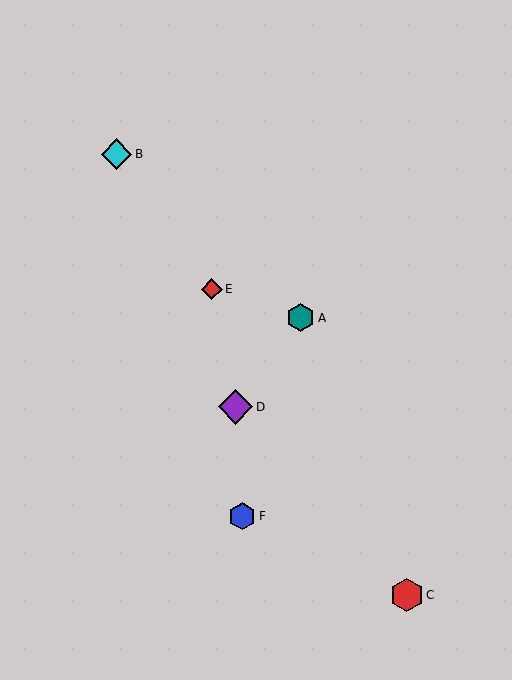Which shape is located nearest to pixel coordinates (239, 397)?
The purple diamond (labeled D) at (236, 407) is nearest to that location.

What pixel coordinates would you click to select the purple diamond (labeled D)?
Click at (236, 407) to select the purple diamond D.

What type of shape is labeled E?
Shape E is a red diamond.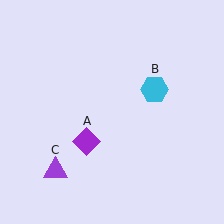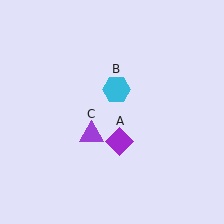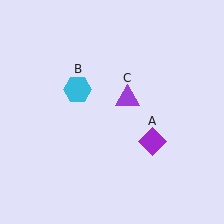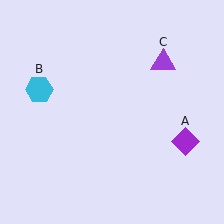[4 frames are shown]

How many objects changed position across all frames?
3 objects changed position: purple diamond (object A), cyan hexagon (object B), purple triangle (object C).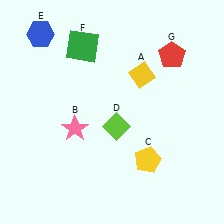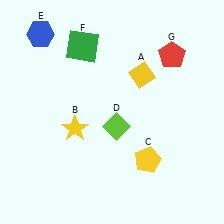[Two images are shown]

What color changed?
The star (B) changed from pink in Image 1 to yellow in Image 2.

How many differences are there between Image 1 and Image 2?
There is 1 difference between the two images.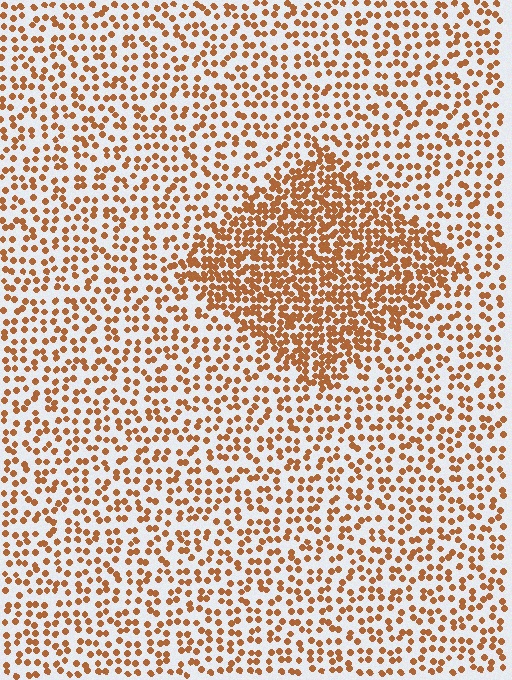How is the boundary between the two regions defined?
The boundary is defined by a change in element density (approximately 2.1x ratio). All elements are the same color, size, and shape.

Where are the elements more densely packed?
The elements are more densely packed inside the diamond boundary.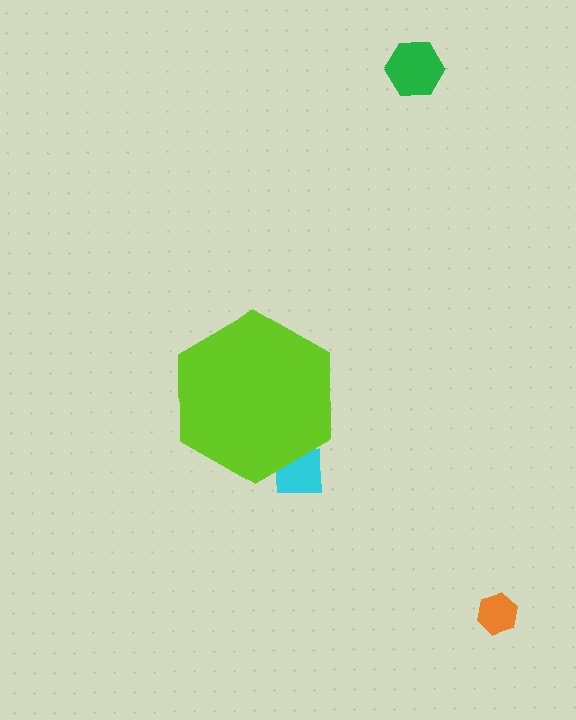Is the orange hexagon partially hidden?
No, the orange hexagon is fully visible.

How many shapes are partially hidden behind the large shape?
1 shape is partially hidden.